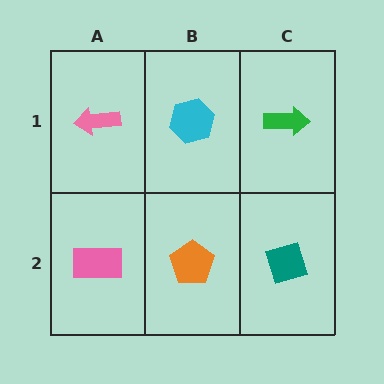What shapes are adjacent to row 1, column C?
A teal diamond (row 2, column C), a cyan hexagon (row 1, column B).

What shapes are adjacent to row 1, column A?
A pink rectangle (row 2, column A), a cyan hexagon (row 1, column B).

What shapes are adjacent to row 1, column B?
An orange pentagon (row 2, column B), a pink arrow (row 1, column A), a green arrow (row 1, column C).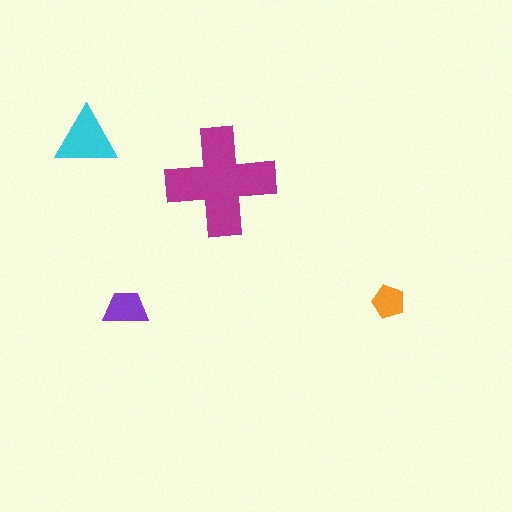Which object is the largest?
The magenta cross.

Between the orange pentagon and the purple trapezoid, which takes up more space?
The purple trapezoid.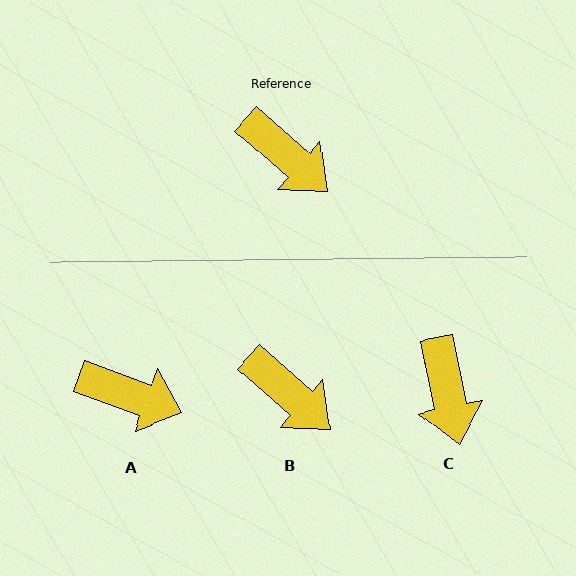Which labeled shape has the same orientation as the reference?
B.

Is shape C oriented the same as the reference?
No, it is off by about 37 degrees.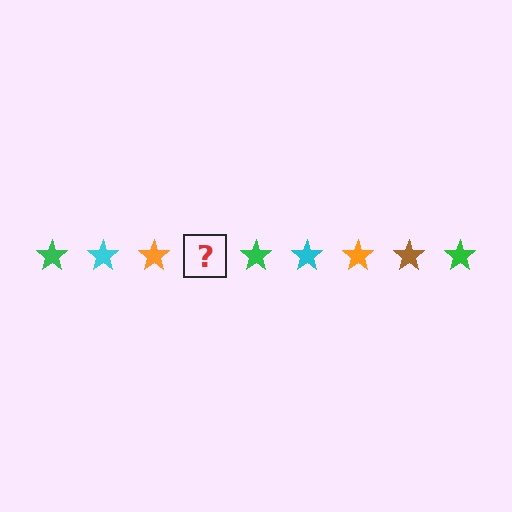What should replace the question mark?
The question mark should be replaced with a brown star.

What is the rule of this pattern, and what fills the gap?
The rule is that the pattern cycles through green, cyan, orange, brown stars. The gap should be filled with a brown star.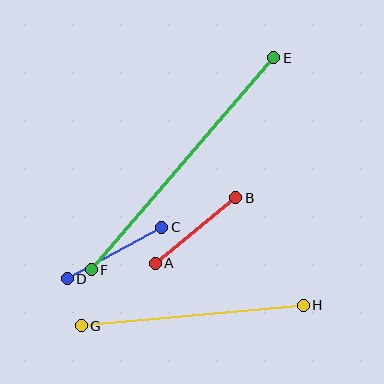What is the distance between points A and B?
The distance is approximately 104 pixels.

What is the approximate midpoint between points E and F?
The midpoint is at approximately (183, 164) pixels.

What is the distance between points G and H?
The distance is approximately 223 pixels.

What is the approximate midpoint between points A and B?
The midpoint is at approximately (195, 230) pixels.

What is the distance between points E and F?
The distance is approximately 280 pixels.